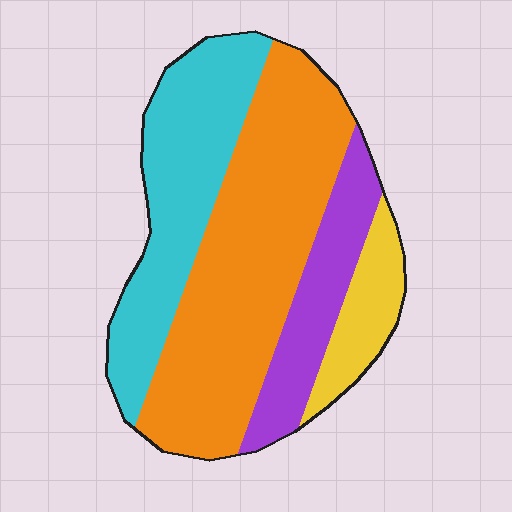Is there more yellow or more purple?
Purple.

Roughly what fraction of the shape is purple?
Purple takes up less than a sixth of the shape.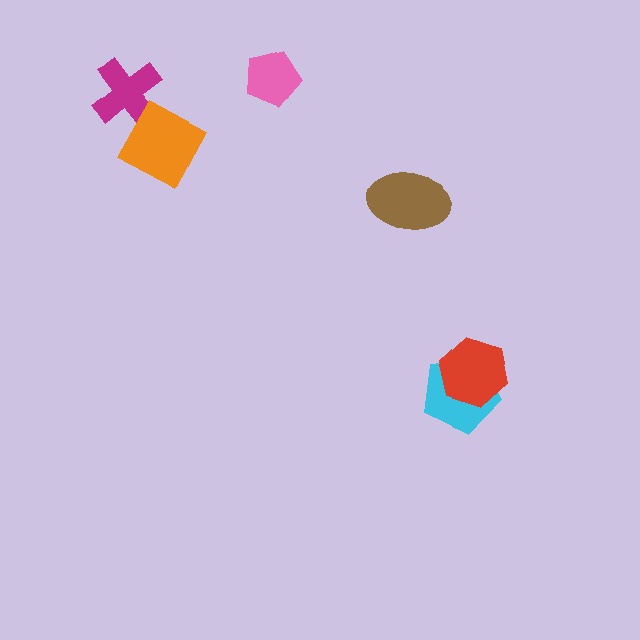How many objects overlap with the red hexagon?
1 object overlaps with the red hexagon.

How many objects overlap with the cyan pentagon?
1 object overlaps with the cyan pentagon.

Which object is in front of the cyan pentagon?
The red hexagon is in front of the cyan pentagon.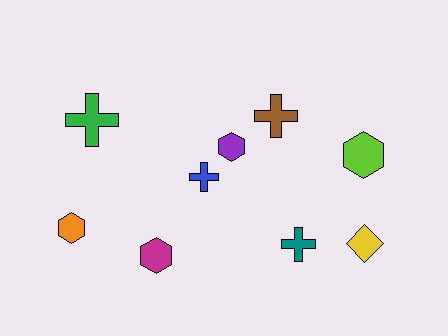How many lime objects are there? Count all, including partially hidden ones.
There is 1 lime object.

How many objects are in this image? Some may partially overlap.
There are 9 objects.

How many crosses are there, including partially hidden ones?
There are 4 crosses.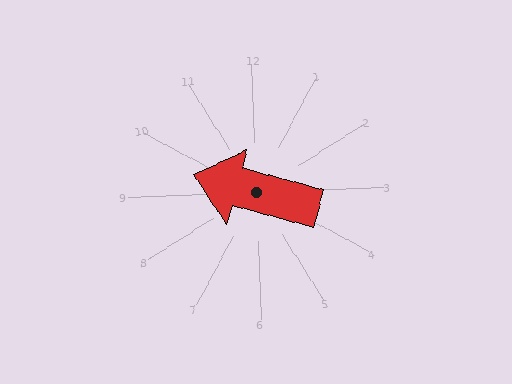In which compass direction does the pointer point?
West.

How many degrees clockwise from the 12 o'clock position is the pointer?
Approximately 287 degrees.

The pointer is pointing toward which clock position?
Roughly 10 o'clock.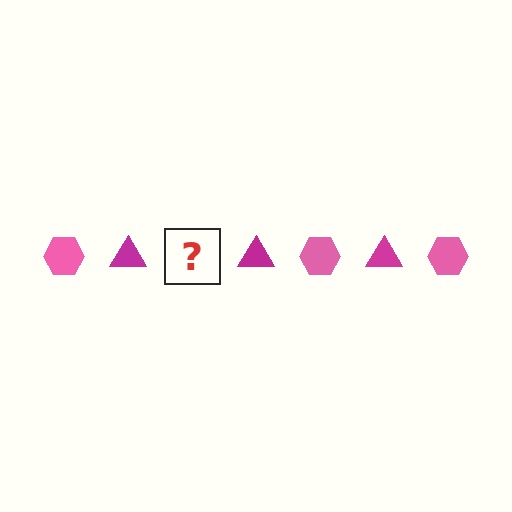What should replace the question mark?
The question mark should be replaced with a pink hexagon.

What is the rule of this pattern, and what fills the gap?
The rule is that the pattern alternates between pink hexagon and magenta triangle. The gap should be filled with a pink hexagon.